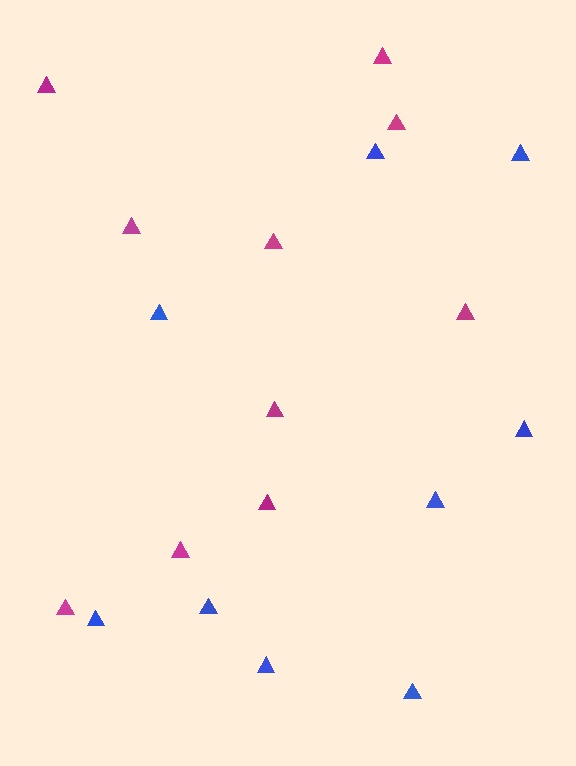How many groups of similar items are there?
There are 2 groups: one group of magenta triangles (10) and one group of blue triangles (9).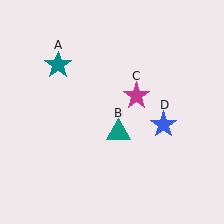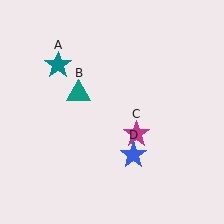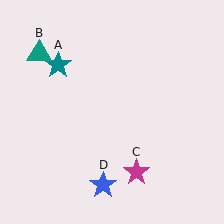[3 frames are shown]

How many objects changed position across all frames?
3 objects changed position: teal triangle (object B), magenta star (object C), blue star (object D).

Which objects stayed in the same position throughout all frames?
Teal star (object A) remained stationary.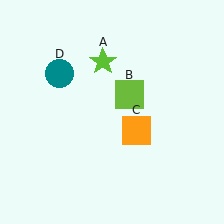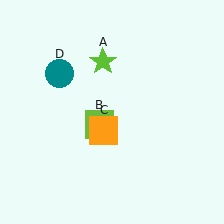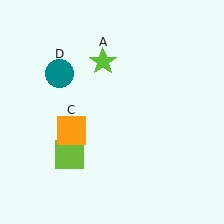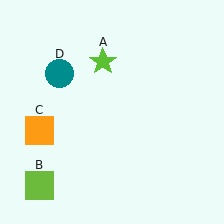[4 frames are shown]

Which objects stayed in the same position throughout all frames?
Lime star (object A) and teal circle (object D) remained stationary.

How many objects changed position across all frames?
2 objects changed position: lime square (object B), orange square (object C).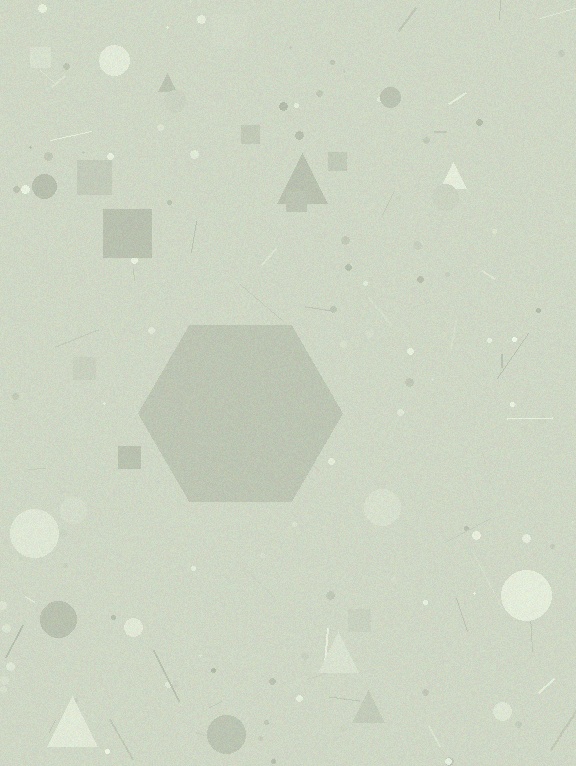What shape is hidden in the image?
A hexagon is hidden in the image.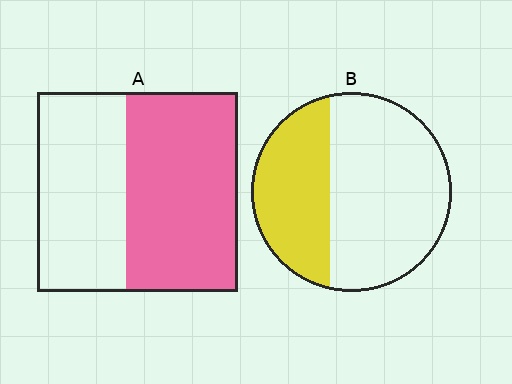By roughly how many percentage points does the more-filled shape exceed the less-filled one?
By roughly 20 percentage points (A over B).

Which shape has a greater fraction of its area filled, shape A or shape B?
Shape A.